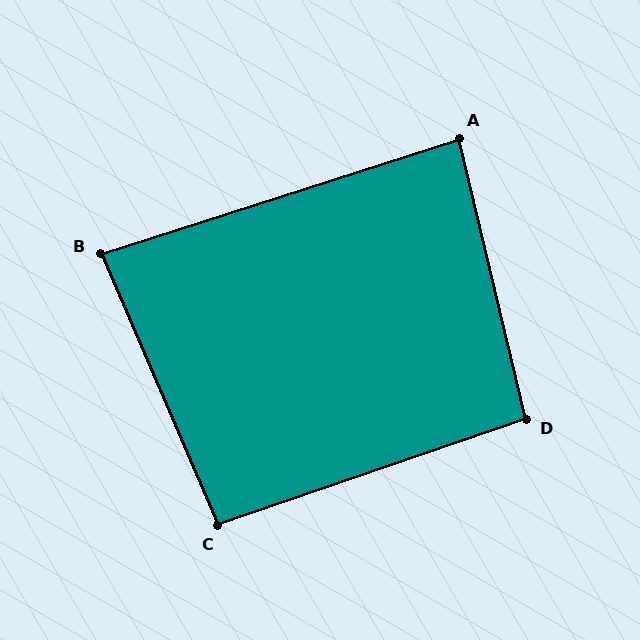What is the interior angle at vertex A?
Approximately 86 degrees (approximately right).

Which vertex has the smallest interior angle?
B, at approximately 84 degrees.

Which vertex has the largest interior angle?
D, at approximately 96 degrees.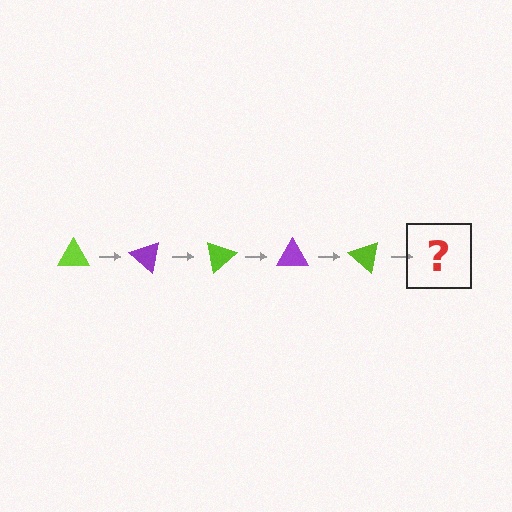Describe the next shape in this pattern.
It should be a purple triangle, rotated 200 degrees from the start.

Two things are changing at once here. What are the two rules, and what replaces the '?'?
The two rules are that it rotates 40 degrees each step and the color cycles through lime and purple. The '?' should be a purple triangle, rotated 200 degrees from the start.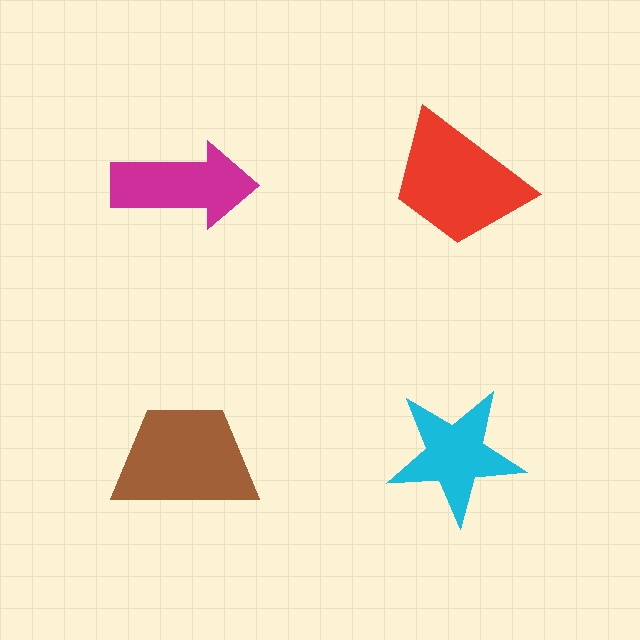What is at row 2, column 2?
A cyan star.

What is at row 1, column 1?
A magenta arrow.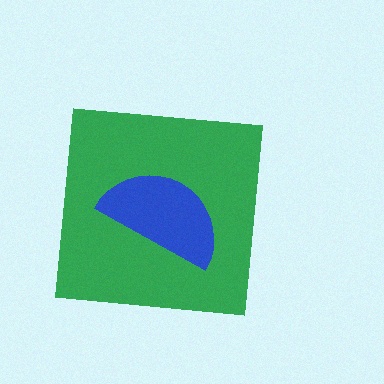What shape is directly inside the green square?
The blue semicircle.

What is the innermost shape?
The blue semicircle.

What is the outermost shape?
The green square.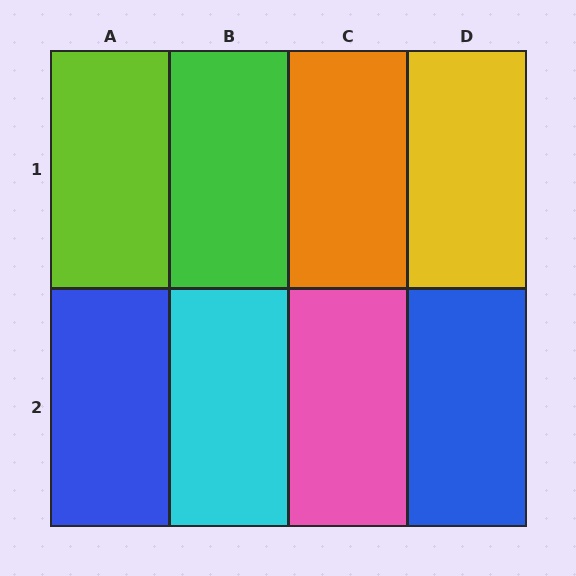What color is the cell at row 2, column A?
Blue.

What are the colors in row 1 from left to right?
Lime, green, orange, yellow.